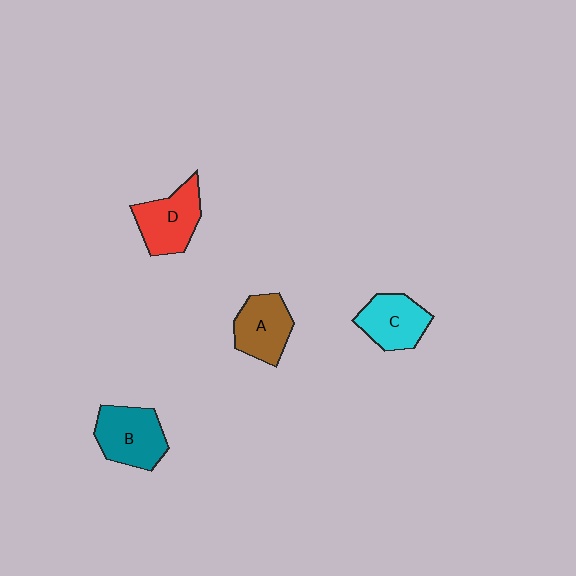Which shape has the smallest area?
Shape C (cyan).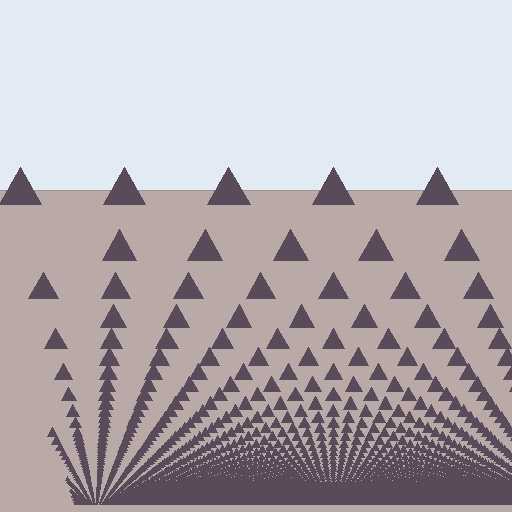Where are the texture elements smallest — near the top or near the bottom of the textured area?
Near the bottom.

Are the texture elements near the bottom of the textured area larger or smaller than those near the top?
Smaller. The gradient is inverted — elements near the bottom are smaller and denser.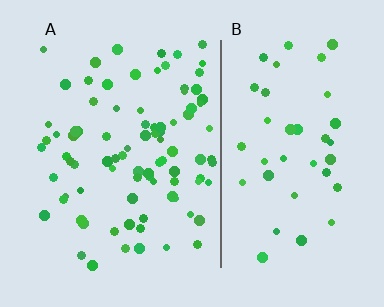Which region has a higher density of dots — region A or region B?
A (the left).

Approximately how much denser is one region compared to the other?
Approximately 2.1× — region A over region B.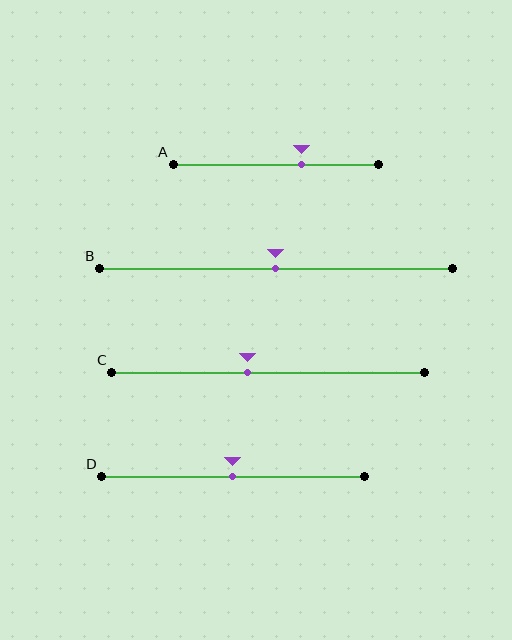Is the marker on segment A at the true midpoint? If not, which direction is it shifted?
No, the marker on segment A is shifted to the right by about 12% of the segment length.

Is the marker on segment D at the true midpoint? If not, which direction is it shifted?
Yes, the marker on segment D is at the true midpoint.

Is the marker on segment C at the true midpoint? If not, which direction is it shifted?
No, the marker on segment C is shifted to the left by about 7% of the segment length.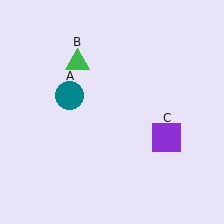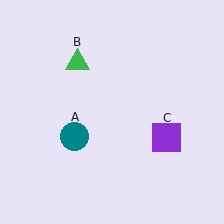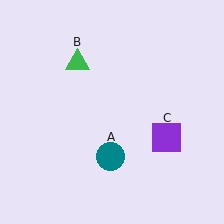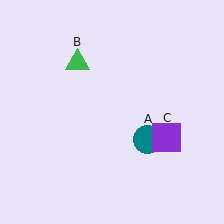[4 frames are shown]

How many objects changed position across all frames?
1 object changed position: teal circle (object A).